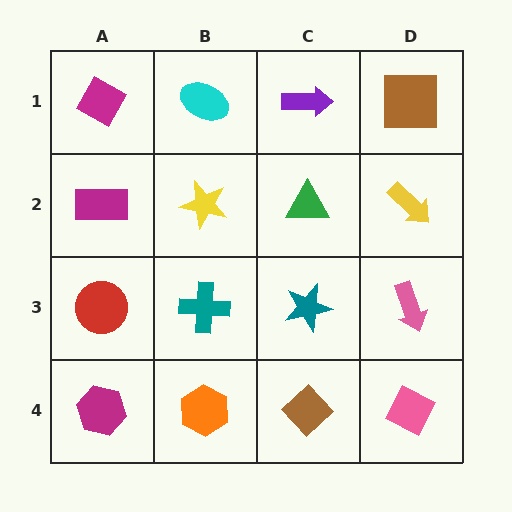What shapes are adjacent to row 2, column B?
A cyan ellipse (row 1, column B), a teal cross (row 3, column B), a magenta rectangle (row 2, column A), a green triangle (row 2, column C).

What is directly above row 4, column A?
A red circle.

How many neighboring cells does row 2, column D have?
3.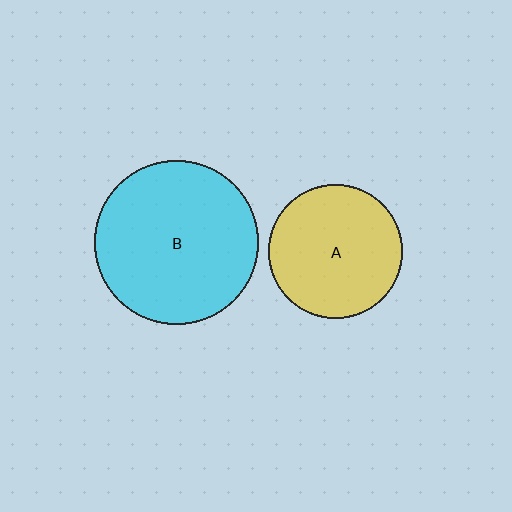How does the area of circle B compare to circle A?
Approximately 1.5 times.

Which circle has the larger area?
Circle B (cyan).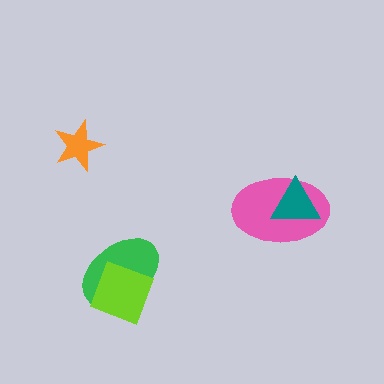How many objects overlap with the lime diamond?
1 object overlaps with the lime diamond.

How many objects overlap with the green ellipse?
1 object overlaps with the green ellipse.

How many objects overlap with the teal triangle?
1 object overlaps with the teal triangle.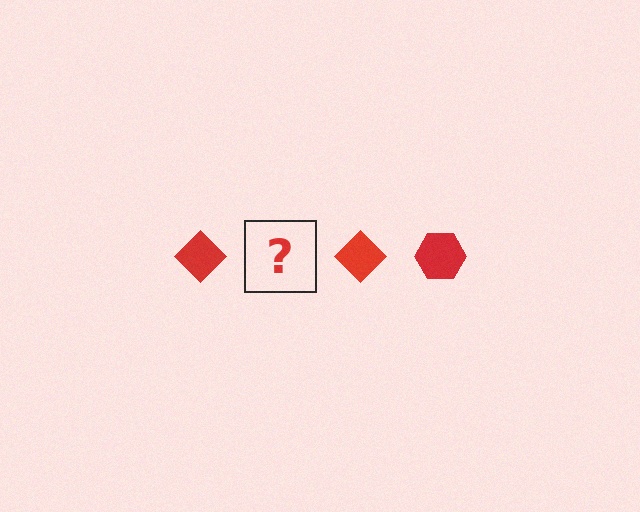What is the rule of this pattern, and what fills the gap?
The rule is that the pattern cycles through diamond, hexagon shapes in red. The gap should be filled with a red hexagon.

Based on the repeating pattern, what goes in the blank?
The blank should be a red hexagon.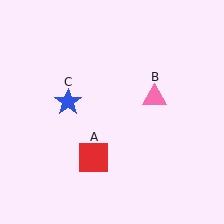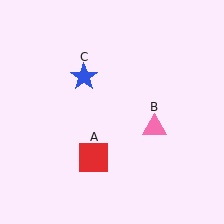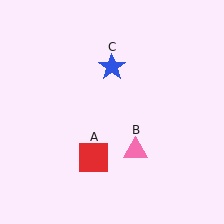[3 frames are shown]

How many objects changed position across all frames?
2 objects changed position: pink triangle (object B), blue star (object C).